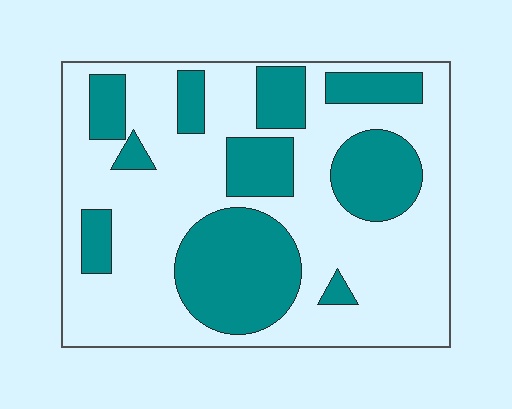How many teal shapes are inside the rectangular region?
10.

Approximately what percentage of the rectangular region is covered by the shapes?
Approximately 35%.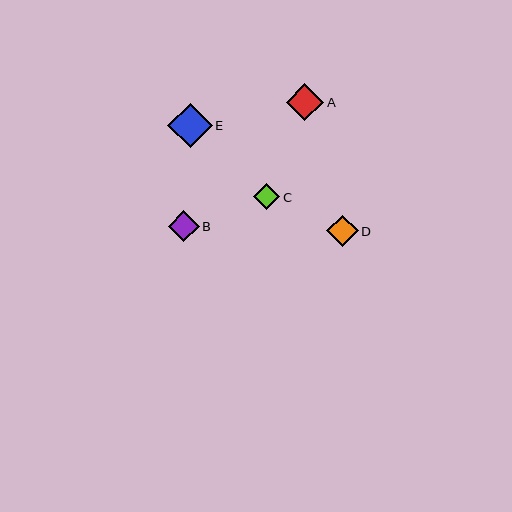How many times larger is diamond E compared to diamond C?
Diamond E is approximately 1.7 times the size of diamond C.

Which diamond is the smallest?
Diamond C is the smallest with a size of approximately 26 pixels.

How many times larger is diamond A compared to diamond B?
Diamond A is approximately 1.2 times the size of diamond B.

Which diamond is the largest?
Diamond E is the largest with a size of approximately 45 pixels.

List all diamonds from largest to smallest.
From largest to smallest: E, A, D, B, C.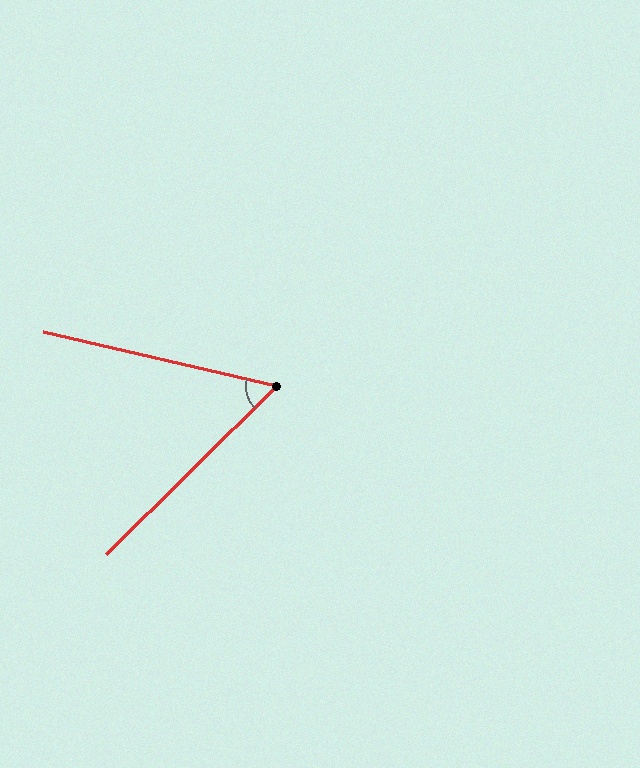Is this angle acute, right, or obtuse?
It is acute.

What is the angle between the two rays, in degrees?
Approximately 58 degrees.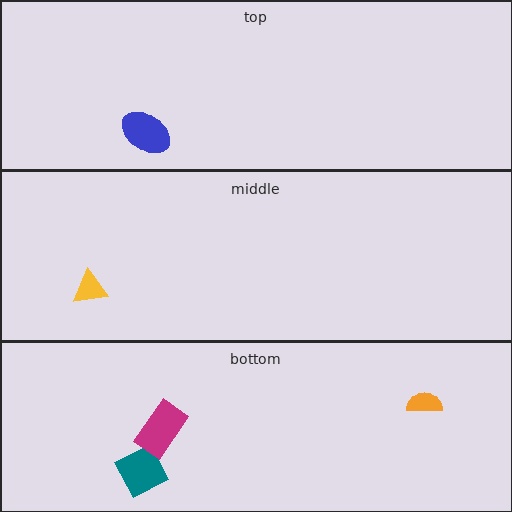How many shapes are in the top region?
1.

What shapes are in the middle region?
The yellow triangle.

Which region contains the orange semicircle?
The bottom region.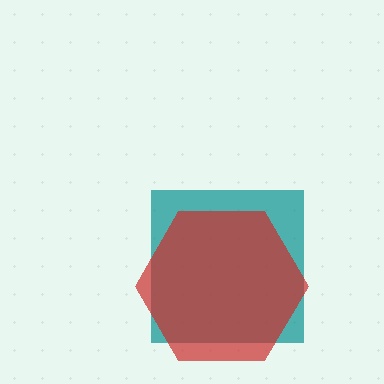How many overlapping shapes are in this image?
There are 2 overlapping shapes in the image.